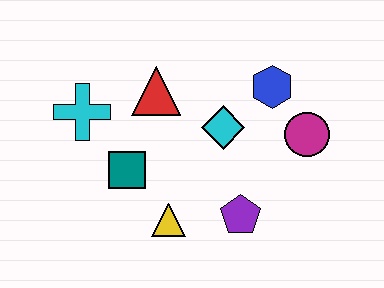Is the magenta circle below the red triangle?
Yes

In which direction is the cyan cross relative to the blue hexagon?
The cyan cross is to the left of the blue hexagon.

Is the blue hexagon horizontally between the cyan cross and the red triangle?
No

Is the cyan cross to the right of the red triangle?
No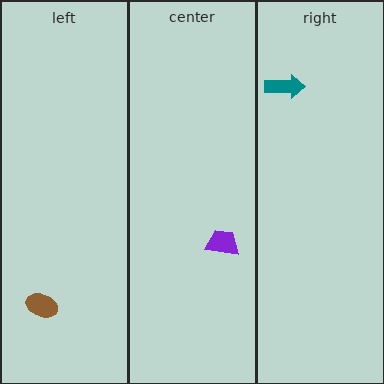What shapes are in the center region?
The purple trapezoid.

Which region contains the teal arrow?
The right region.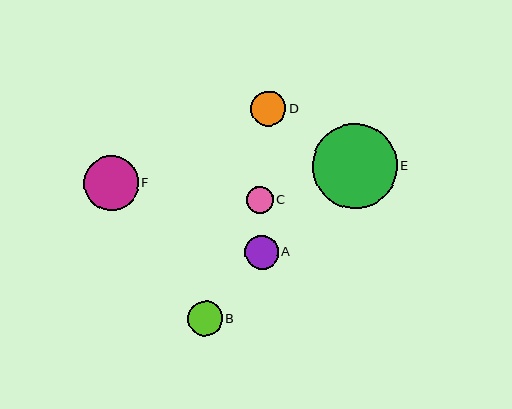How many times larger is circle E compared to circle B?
Circle E is approximately 2.4 times the size of circle B.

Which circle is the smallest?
Circle C is the smallest with a size of approximately 27 pixels.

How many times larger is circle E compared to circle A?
Circle E is approximately 2.5 times the size of circle A.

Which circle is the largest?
Circle E is the largest with a size of approximately 85 pixels.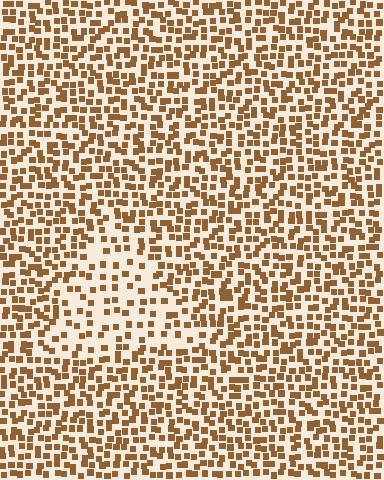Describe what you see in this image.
The image contains small brown elements arranged at two different densities. A triangle-shaped region is visible where the elements are less densely packed than the surrounding area.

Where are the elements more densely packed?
The elements are more densely packed outside the triangle boundary.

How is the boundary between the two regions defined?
The boundary is defined by a change in element density (approximately 2.0x ratio). All elements are the same color, size, and shape.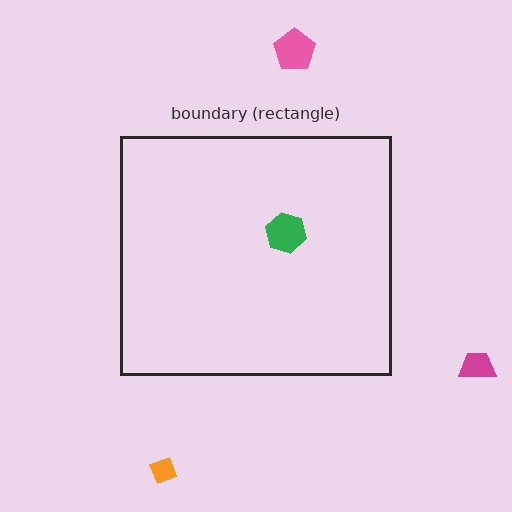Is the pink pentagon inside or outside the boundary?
Outside.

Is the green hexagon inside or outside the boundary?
Inside.